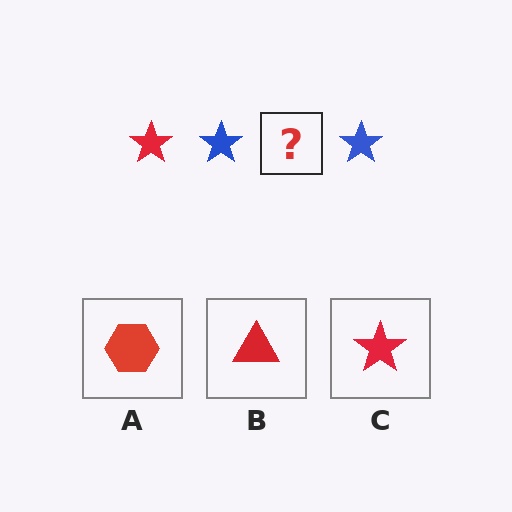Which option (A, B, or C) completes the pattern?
C.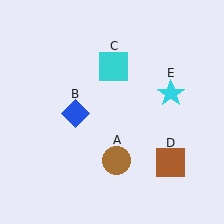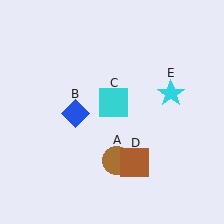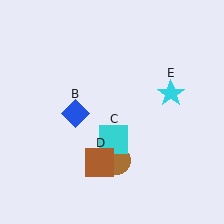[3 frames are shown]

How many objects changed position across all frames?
2 objects changed position: cyan square (object C), brown square (object D).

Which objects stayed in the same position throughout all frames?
Brown circle (object A) and blue diamond (object B) and cyan star (object E) remained stationary.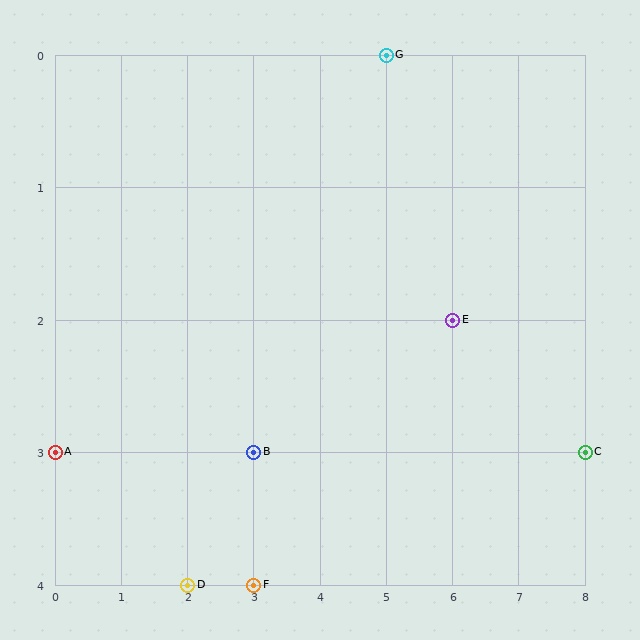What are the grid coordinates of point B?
Point B is at grid coordinates (3, 3).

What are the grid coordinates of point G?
Point G is at grid coordinates (5, 0).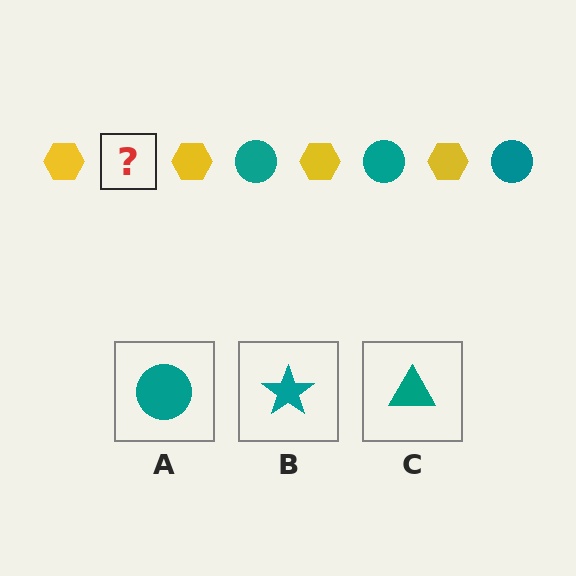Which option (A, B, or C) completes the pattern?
A.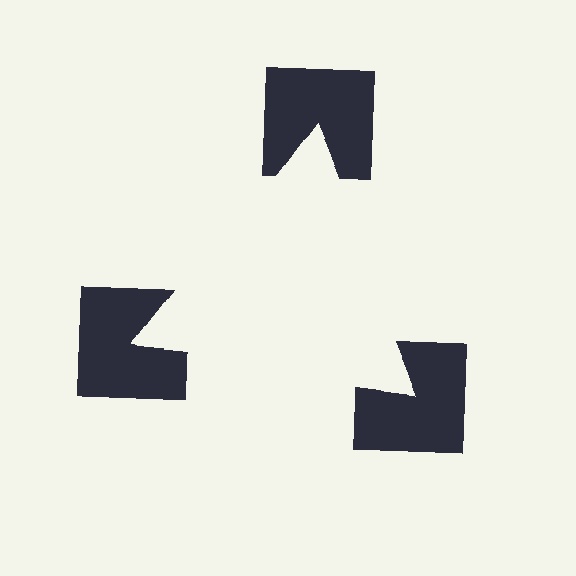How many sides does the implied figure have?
3 sides.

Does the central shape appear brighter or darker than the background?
It typically appears slightly brighter than the background, even though no actual brightness change is drawn.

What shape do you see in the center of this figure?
An illusory triangle — its edges are inferred from the aligned wedge cuts in the notched squares, not physically drawn.